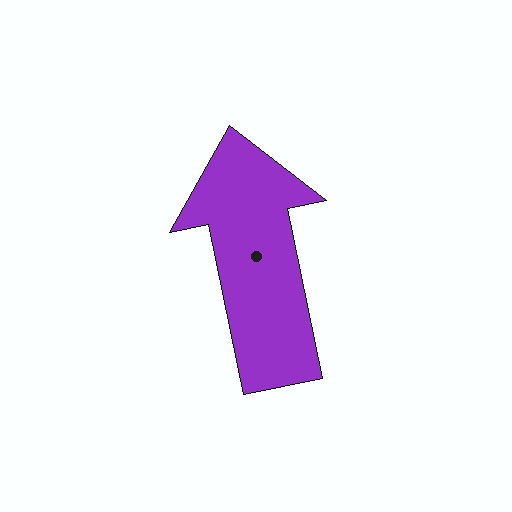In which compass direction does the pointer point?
North.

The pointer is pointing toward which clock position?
Roughly 12 o'clock.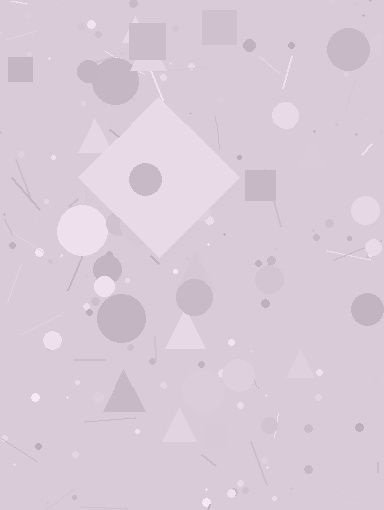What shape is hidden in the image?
A diamond is hidden in the image.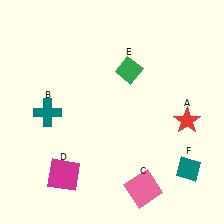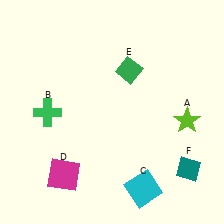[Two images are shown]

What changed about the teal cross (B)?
In Image 1, B is teal. In Image 2, it changed to green.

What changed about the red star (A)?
In Image 1, A is red. In Image 2, it changed to lime.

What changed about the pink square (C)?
In Image 1, C is pink. In Image 2, it changed to cyan.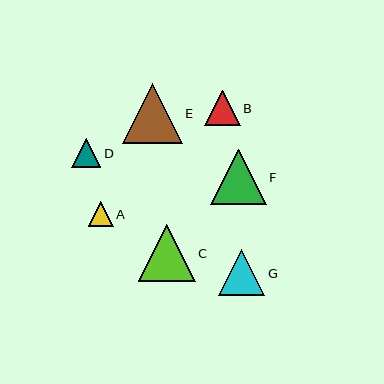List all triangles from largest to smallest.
From largest to smallest: E, C, F, G, B, D, A.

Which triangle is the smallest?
Triangle A is the smallest with a size of approximately 25 pixels.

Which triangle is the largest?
Triangle E is the largest with a size of approximately 60 pixels.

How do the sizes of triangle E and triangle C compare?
Triangle E and triangle C are approximately the same size.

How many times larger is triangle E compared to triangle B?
Triangle E is approximately 1.7 times the size of triangle B.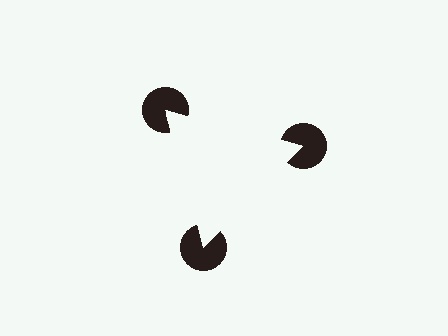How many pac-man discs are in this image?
There are 3 — one at each vertex of the illusory triangle.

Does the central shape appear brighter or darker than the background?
It typically appears slightly brighter than the background, even though no actual brightness change is drawn.